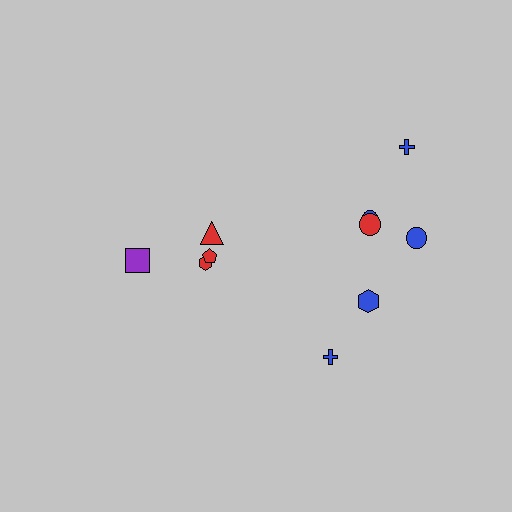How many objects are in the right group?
There are 6 objects.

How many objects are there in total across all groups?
There are 10 objects.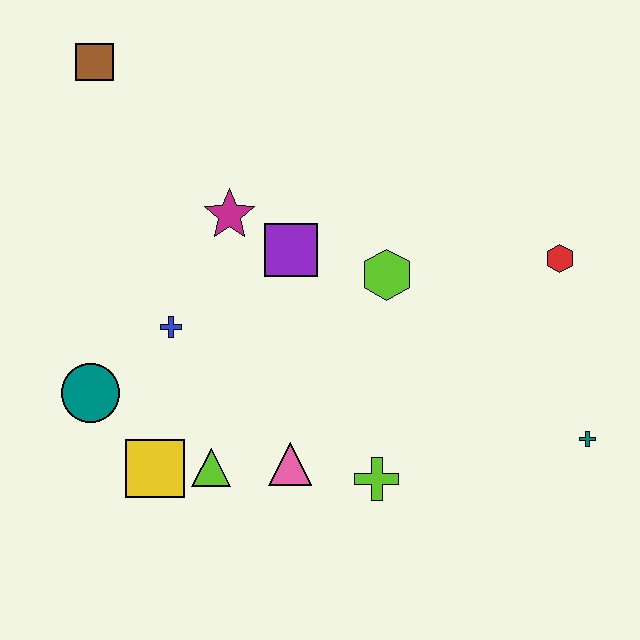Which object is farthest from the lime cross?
The brown square is farthest from the lime cross.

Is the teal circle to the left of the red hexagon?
Yes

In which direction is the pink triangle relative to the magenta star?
The pink triangle is below the magenta star.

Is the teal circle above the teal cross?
Yes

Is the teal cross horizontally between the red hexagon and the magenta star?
No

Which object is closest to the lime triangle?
The yellow square is closest to the lime triangle.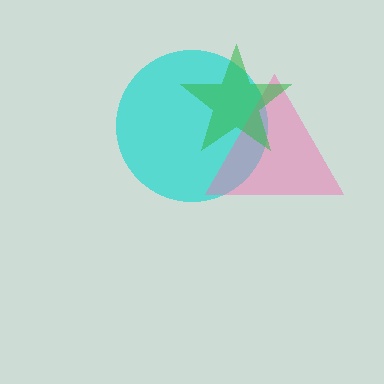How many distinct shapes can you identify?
There are 3 distinct shapes: a cyan circle, a pink triangle, a green star.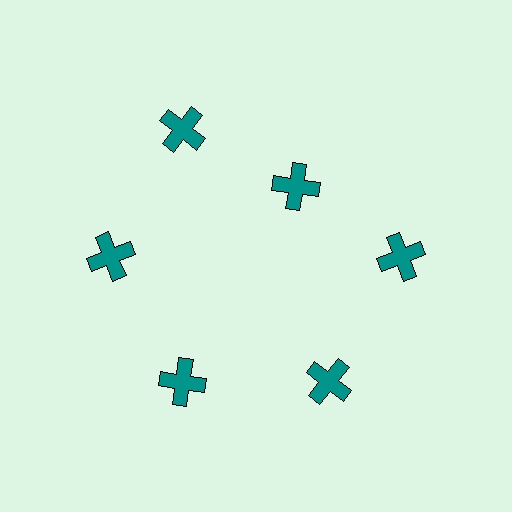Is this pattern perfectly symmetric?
No. The 6 teal crosses are arranged in a ring, but one element near the 1 o'clock position is pulled inward toward the center, breaking the 6-fold rotational symmetry.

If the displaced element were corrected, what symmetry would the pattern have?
It would have 6-fold rotational symmetry — the pattern would map onto itself every 60 degrees.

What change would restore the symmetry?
The symmetry would be restored by moving it outward, back onto the ring so that all 6 crosses sit at equal angles and equal distance from the center.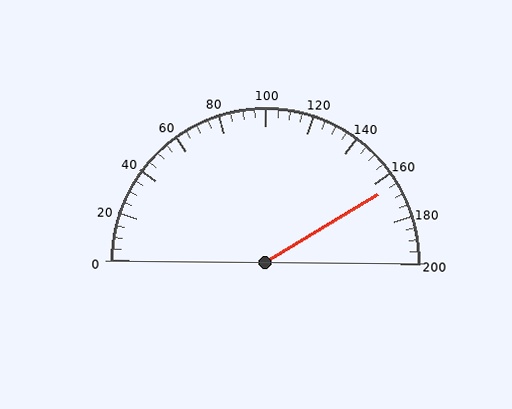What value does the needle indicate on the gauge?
The needle indicates approximately 165.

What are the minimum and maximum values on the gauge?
The gauge ranges from 0 to 200.